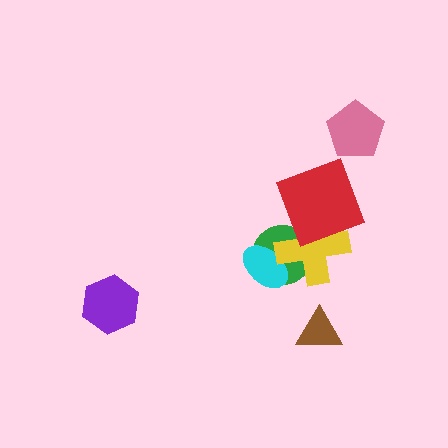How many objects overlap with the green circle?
3 objects overlap with the green circle.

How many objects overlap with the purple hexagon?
0 objects overlap with the purple hexagon.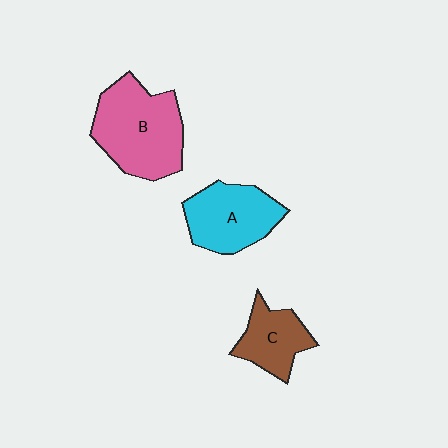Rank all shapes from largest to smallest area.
From largest to smallest: B (pink), A (cyan), C (brown).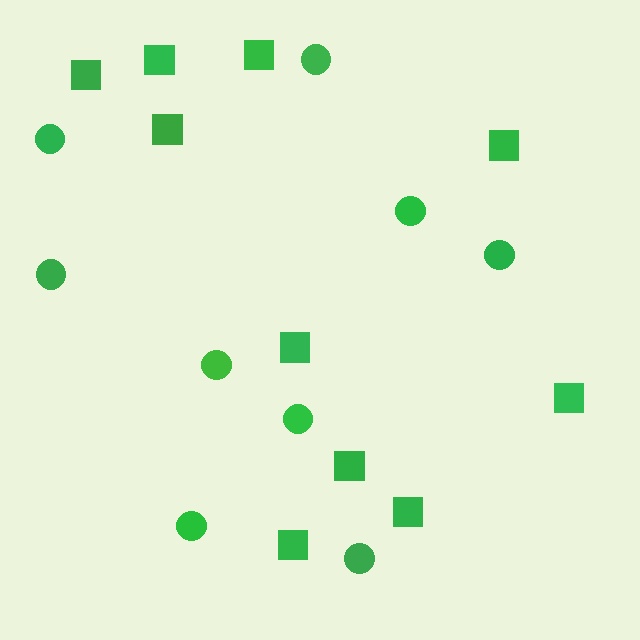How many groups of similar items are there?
There are 2 groups: one group of circles (9) and one group of squares (10).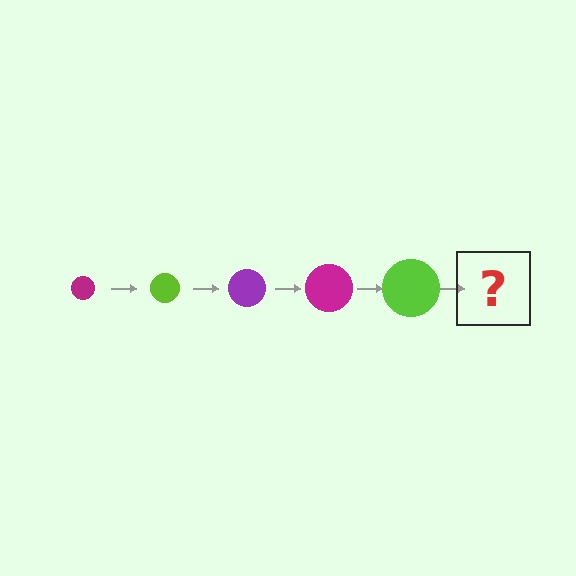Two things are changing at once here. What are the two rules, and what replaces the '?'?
The two rules are that the circle grows larger each step and the color cycles through magenta, lime, and purple. The '?' should be a purple circle, larger than the previous one.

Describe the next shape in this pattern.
It should be a purple circle, larger than the previous one.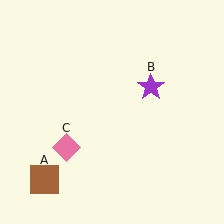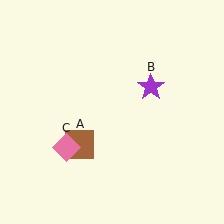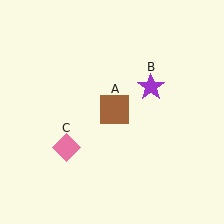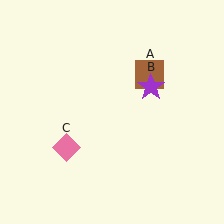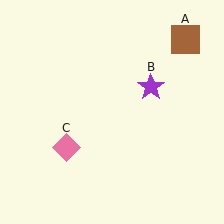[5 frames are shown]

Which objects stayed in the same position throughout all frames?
Purple star (object B) and pink diamond (object C) remained stationary.